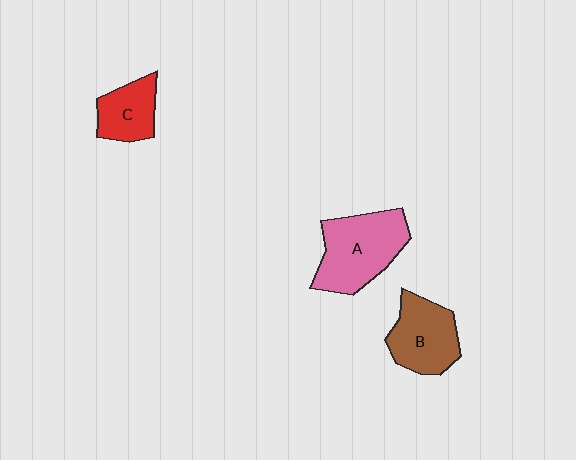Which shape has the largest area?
Shape A (pink).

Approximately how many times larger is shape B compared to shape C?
Approximately 1.4 times.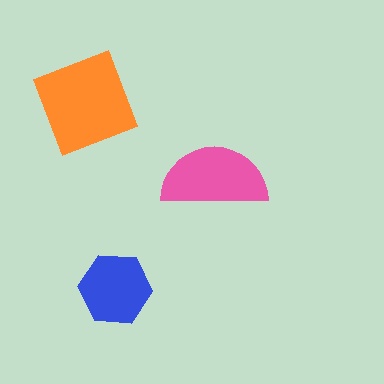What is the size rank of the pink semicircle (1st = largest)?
2nd.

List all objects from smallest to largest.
The blue hexagon, the pink semicircle, the orange square.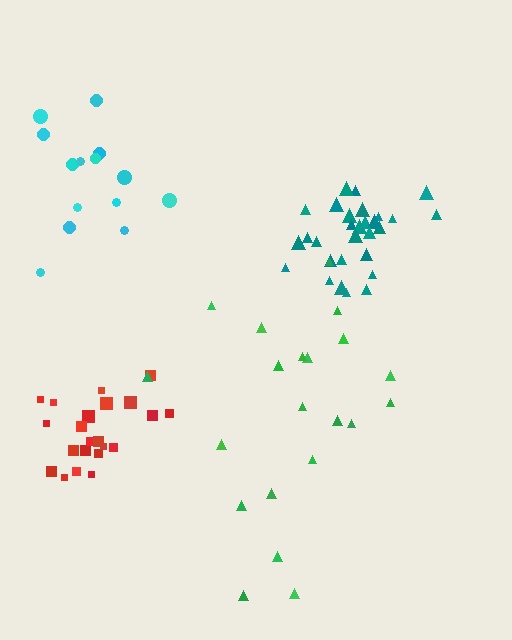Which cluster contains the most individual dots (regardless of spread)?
Teal (30).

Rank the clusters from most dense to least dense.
teal, red, cyan, green.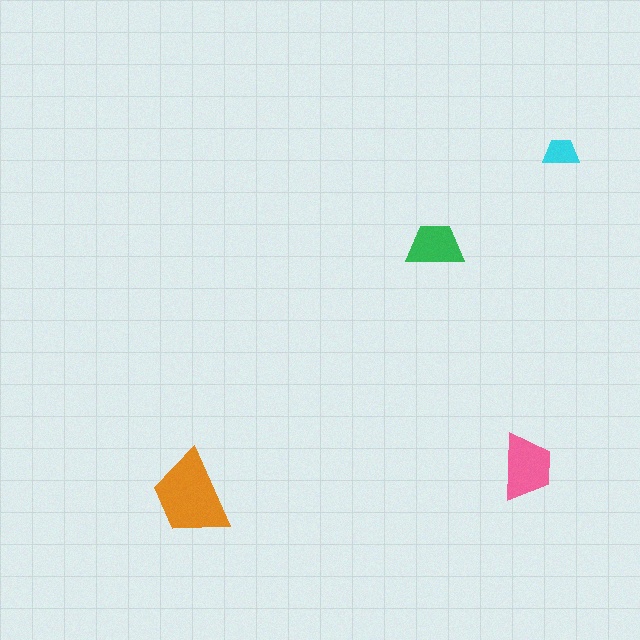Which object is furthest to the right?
The cyan trapezoid is rightmost.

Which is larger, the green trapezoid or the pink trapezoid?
The pink one.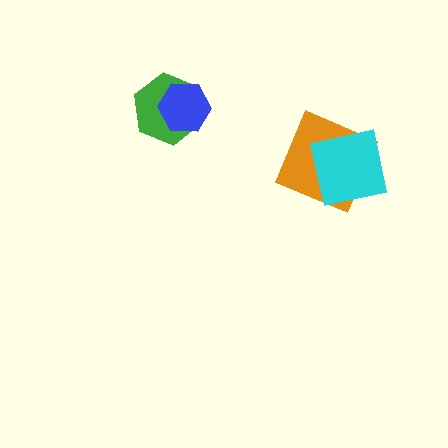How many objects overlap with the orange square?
1 object overlaps with the orange square.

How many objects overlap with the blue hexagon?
1 object overlaps with the blue hexagon.